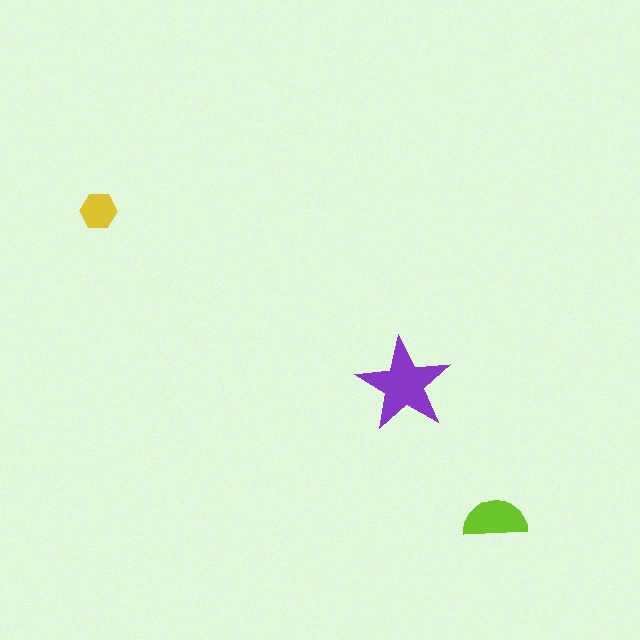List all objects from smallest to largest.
The yellow hexagon, the lime semicircle, the purple star.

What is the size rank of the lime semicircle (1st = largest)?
2nd.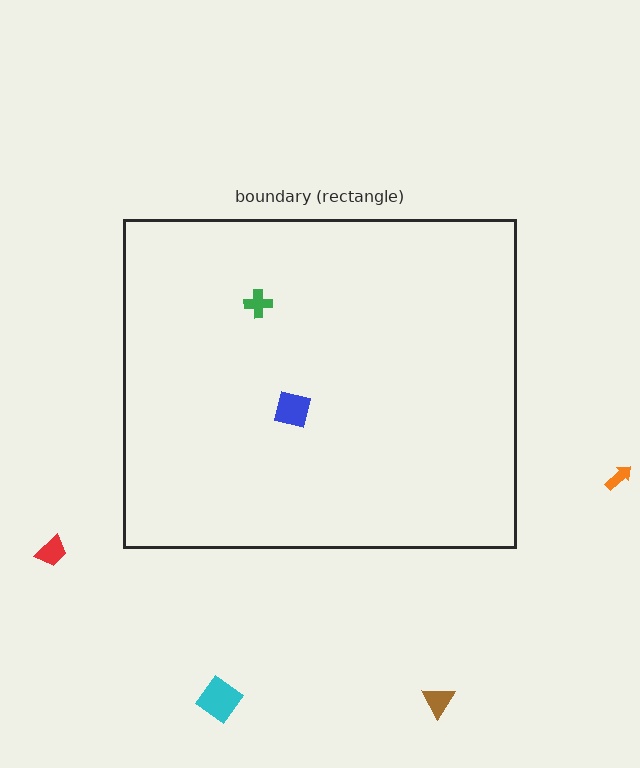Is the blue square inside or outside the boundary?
Inside.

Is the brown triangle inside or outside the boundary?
Outside.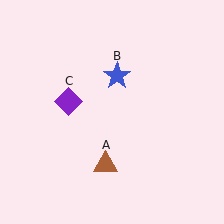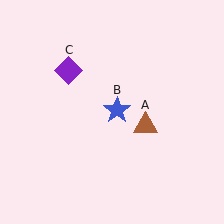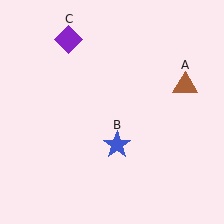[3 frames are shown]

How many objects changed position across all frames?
3 objects changed position: brown triangle (object A), blue star (object B), purple diamond (object C).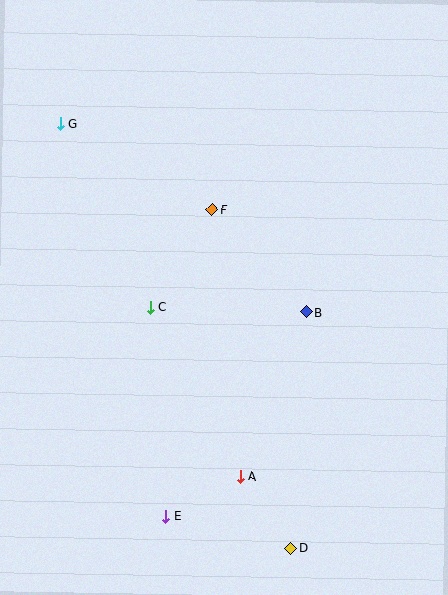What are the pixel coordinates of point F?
Point F is at (212, 210).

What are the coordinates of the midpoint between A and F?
The midpoint between A and F is at (226, 343).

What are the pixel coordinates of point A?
Point A is at (240, 477).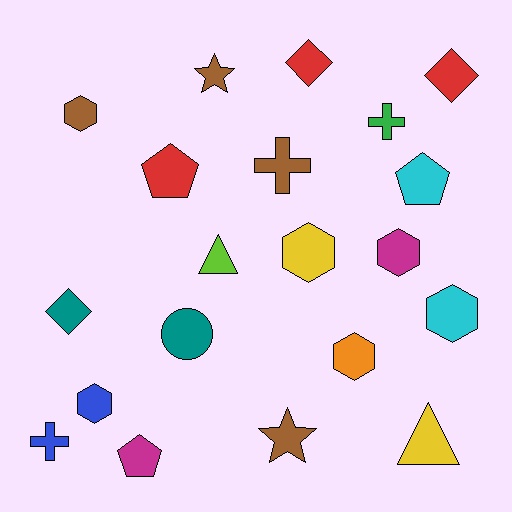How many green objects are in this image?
There is 1 green object.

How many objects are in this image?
There are 20 objects.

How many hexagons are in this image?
There are 6 hexagons.